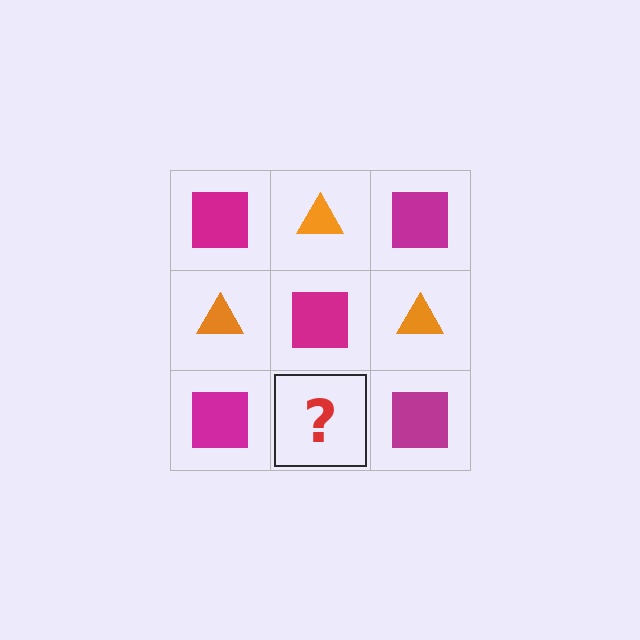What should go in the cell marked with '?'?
The missing cell should contain an orange triangle.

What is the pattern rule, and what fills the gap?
The rule is that it alternates magenta square and orange triangle in a checkerboard pattern. The gap should be filled with an orange triangle.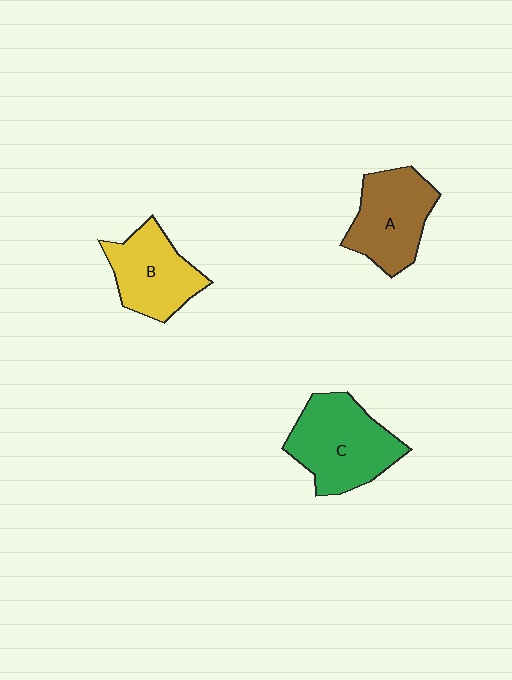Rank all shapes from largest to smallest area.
From largest to smallest: C (green), A (brown), B (yellow).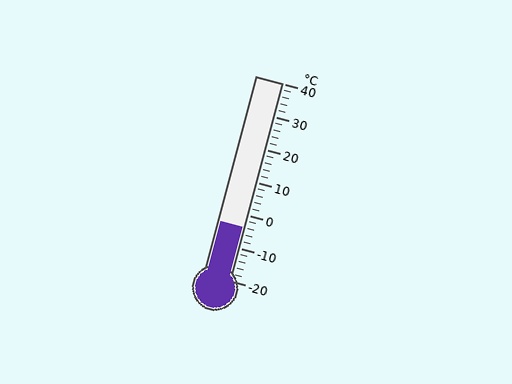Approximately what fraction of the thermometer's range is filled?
The thermometer is filled to approximately 25% of its range.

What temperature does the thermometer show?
The thermometer shows approximately -4°C.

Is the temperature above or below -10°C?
The temperature is above -10°C.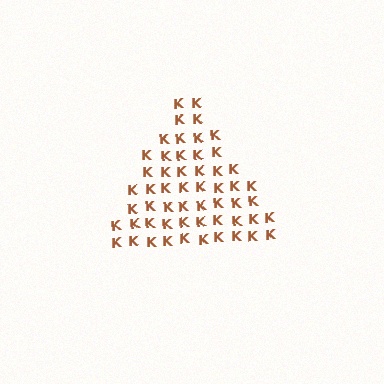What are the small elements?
The small elements are letter K's.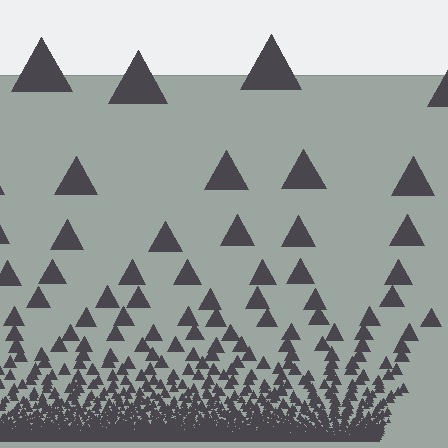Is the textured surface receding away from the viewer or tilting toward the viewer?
The surface appears to tilt toward the viewer. Texture elements get larger and sparser toward the top.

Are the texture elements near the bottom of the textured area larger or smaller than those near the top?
Smaller. The gradient is inverted — elements near the bottom are smaller and denser.